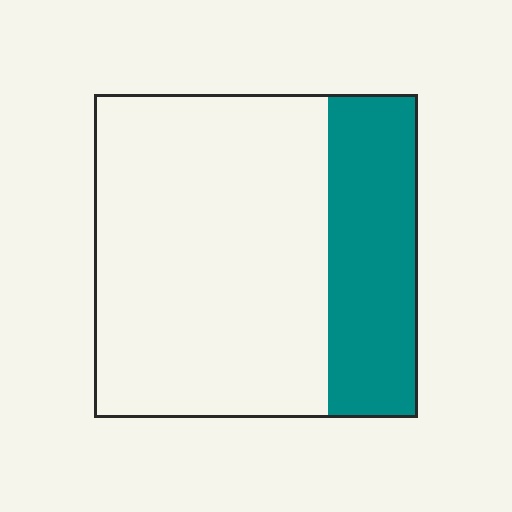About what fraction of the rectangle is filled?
About one quarter (1/4).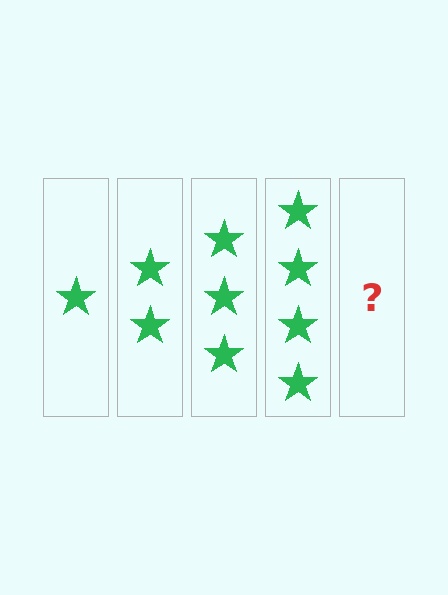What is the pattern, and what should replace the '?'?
The pattern is that each step adds one more star. The '?' should be 5 stars.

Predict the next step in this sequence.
The next step is 5 stars.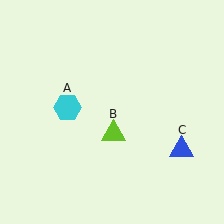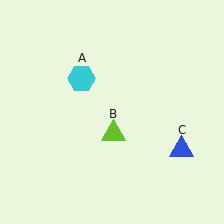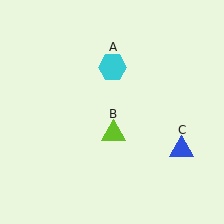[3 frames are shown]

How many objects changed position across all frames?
1 object changed position: cyan hexagon (object A).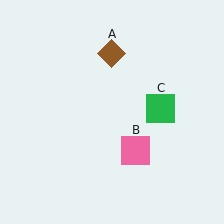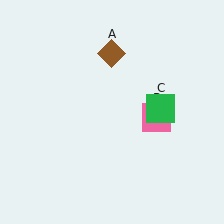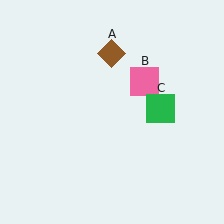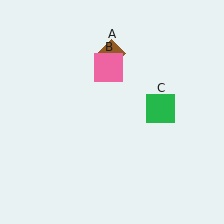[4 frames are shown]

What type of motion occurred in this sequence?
The pink square (object B) rotated counterclockwise around the center of the scene.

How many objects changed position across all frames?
1 object changed position: pink square (object B).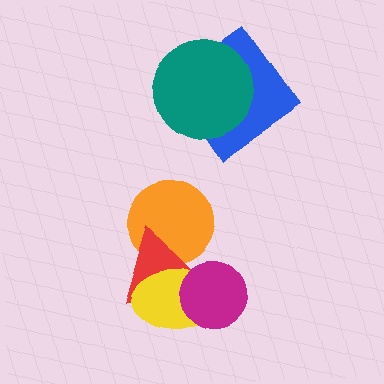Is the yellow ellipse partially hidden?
Yes, it is partially covered by another shape.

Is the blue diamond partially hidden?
Yes, it is partially covered by another shape.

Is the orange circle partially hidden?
Yes, it is partially covered by another shape.